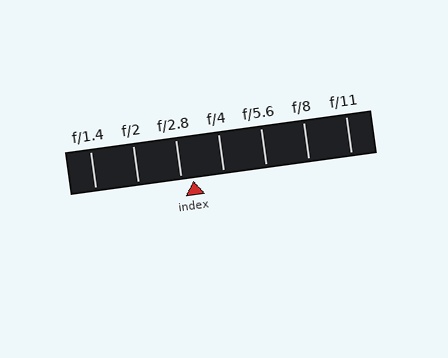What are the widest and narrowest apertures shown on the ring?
The widest aperture shown is f/1.4 and the narrowest is f/11.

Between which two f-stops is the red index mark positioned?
The index mark is between f/2.8 and f/4.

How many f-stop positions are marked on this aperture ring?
There are 7 f-stop positions marked.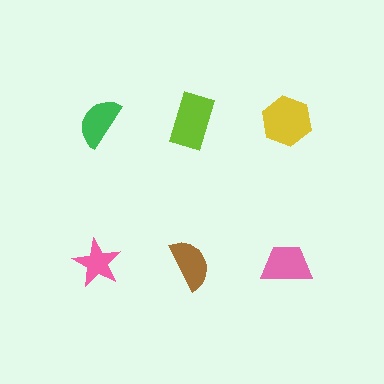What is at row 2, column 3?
A pink trapezoid.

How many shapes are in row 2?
3 shapes.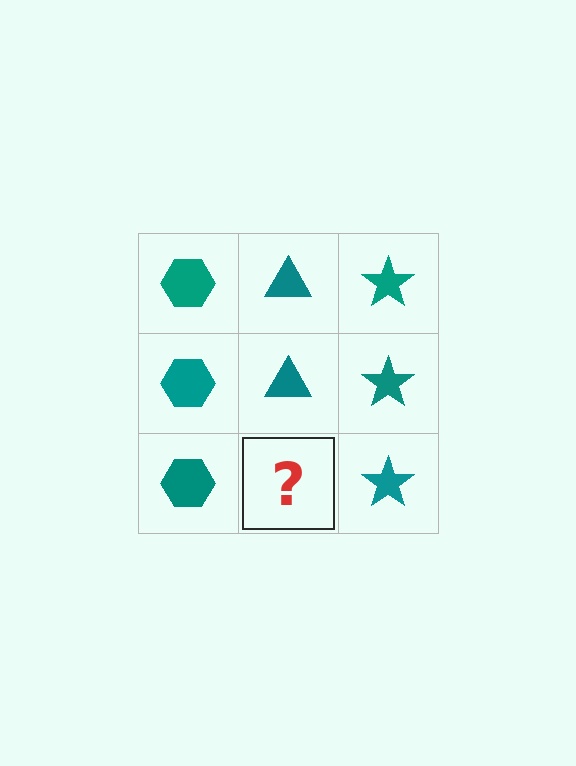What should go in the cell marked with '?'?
The missing cell should contain a teal triangle.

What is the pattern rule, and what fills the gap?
The rule is that each column has a consistent shape. The gap should be filled with a teal triangle.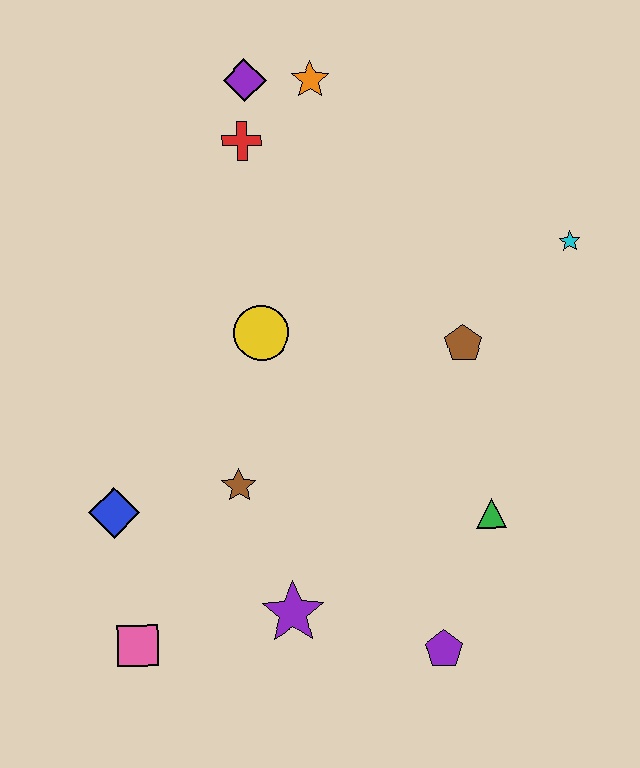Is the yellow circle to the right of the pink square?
Yes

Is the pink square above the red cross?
No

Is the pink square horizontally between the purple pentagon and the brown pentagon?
No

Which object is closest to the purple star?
The brown star is closest to the purple star.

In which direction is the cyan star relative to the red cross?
The cyan star is to the right of the red cross.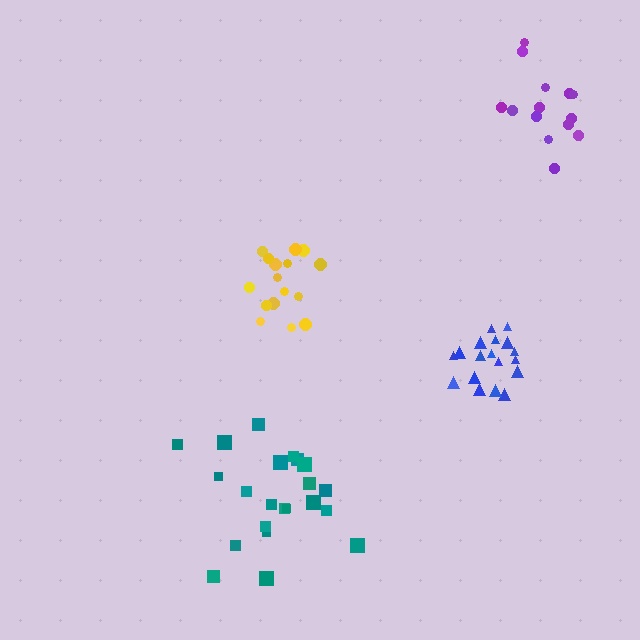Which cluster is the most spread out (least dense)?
Teal.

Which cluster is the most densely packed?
Yellow.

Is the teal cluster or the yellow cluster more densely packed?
Yellow.